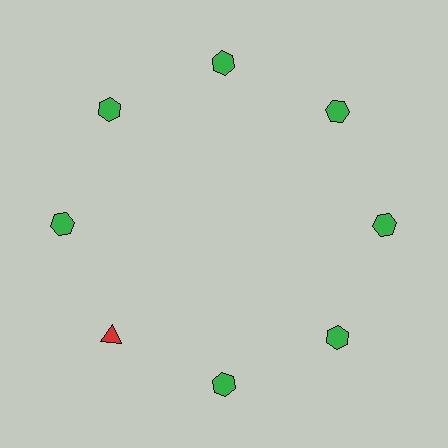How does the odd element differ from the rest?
It differs in both color (red instead of green) and shape (triangle instead of hexagon).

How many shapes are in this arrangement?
There are 8 shapes arranged in a ring pattern.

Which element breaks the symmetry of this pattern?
The red triangle at roughly the 8 o'clock position breaks the symmetry. All other shapes are green hexagons.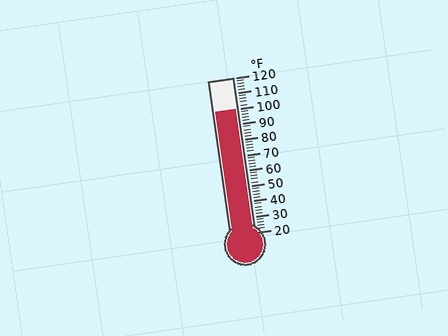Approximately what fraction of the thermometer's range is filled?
The thermometer is filled to approximately 80% of its range.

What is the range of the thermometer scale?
The thermometer scale ranges from 20°F to 120°F.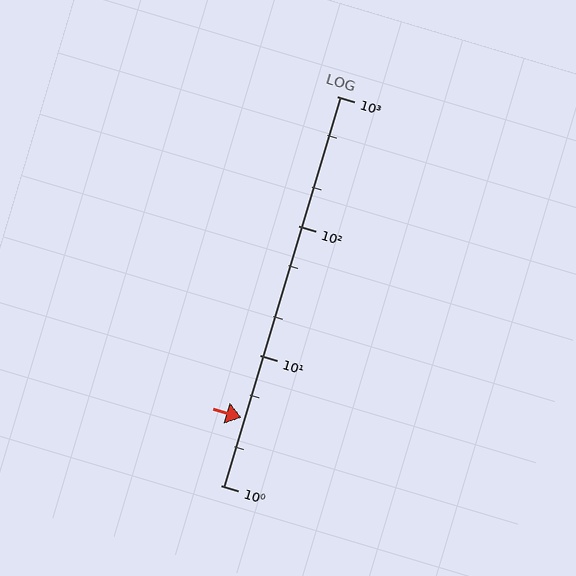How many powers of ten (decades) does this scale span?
The scale spans 3 decades, from 1 to 1000.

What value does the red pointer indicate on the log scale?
The pointer indicates approximately 3.3.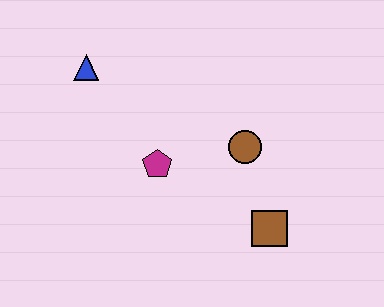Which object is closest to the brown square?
The brown circle is closest to the brown square.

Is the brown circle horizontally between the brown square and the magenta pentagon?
Yes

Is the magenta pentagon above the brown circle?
No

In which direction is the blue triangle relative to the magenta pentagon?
The blue triangle is above the magenta pentagon.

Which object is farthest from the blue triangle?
The brown square is farthest from the blue triangle.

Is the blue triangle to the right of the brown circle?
No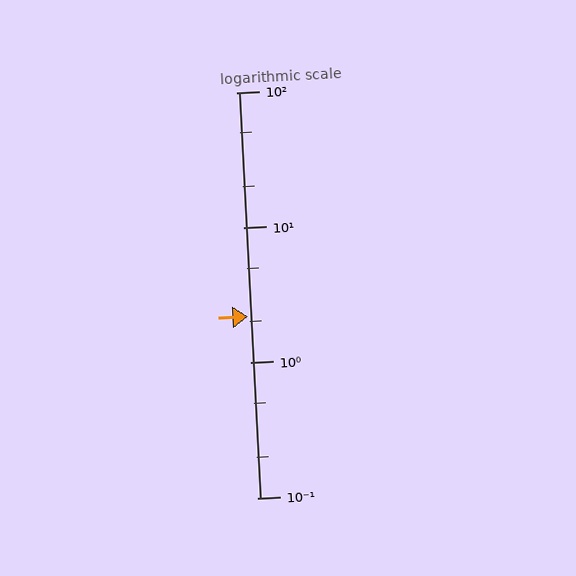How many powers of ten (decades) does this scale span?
The scale spans 3 decades, from 0.1 to 100.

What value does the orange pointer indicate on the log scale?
The pointer indicates approximately 2.2.